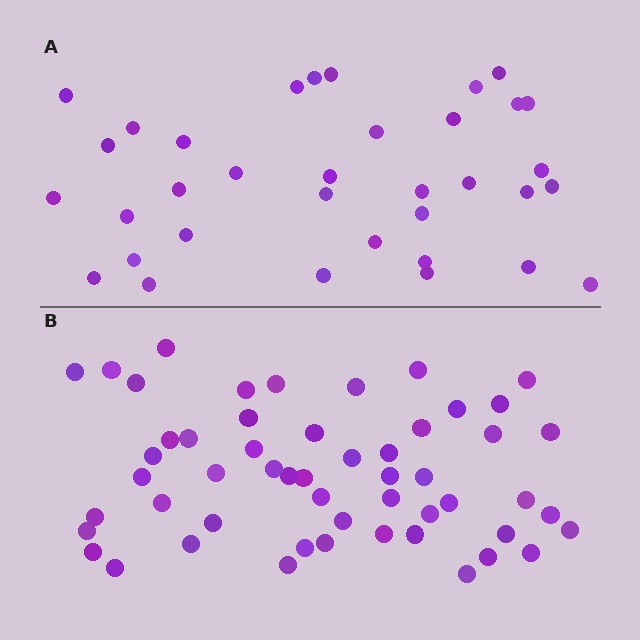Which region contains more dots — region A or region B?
Region B (the bottom region) has more dots.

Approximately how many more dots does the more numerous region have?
Region B has approximately 20 more dots than region A.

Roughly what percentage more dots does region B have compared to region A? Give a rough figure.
About 50% more.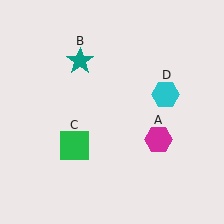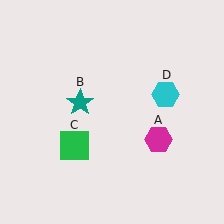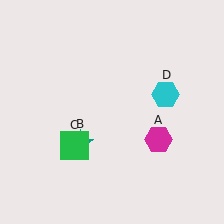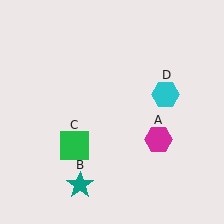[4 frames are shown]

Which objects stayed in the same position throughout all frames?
Magenta hexagon (object A) and green square (object C) and cyan hexagon (object D) remained stationary.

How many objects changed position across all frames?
1 object changed position: teal star (object B).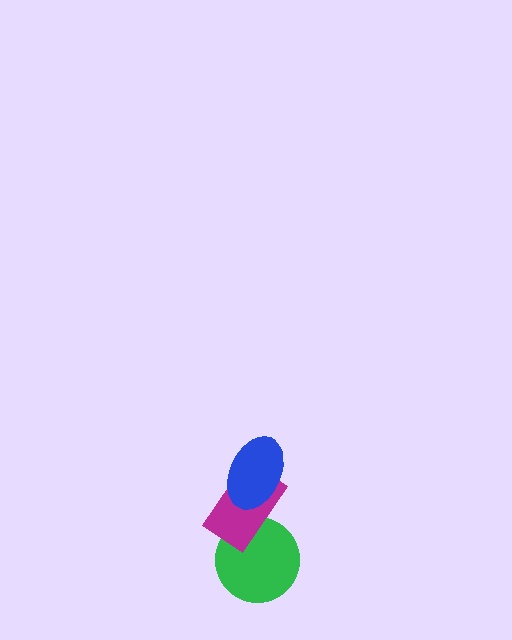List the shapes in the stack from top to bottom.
From top to bottom: the blue ellipse, the magenta rectangle, the green circle.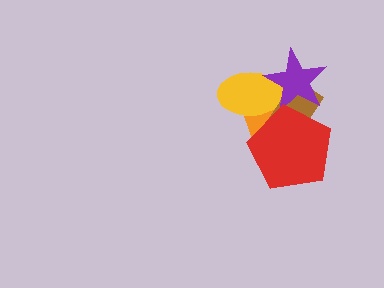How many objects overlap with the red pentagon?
4 objects overlap with the red pentagon.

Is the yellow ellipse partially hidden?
Yes, it is partially covered by another shape.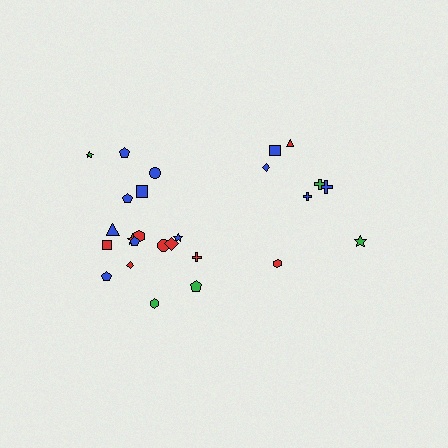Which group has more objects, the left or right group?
The left group.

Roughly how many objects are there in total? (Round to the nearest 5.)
Roughly 25 objects in total.